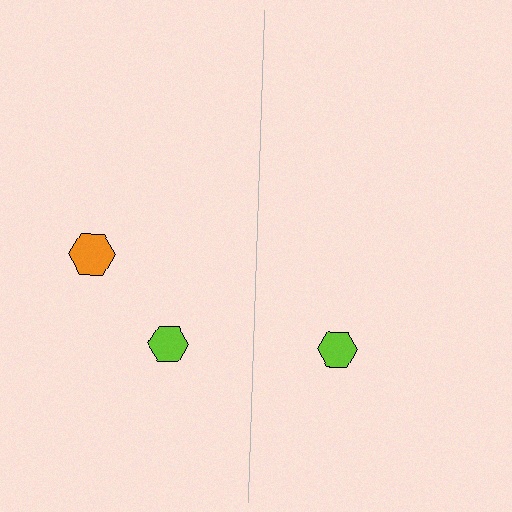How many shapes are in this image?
There are 3 shapes in this image.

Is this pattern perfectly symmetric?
No, the pattern is not perfectly symmetric. A orange hexagon is missing from the right side.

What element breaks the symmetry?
A orange hexagon is missing from the right side.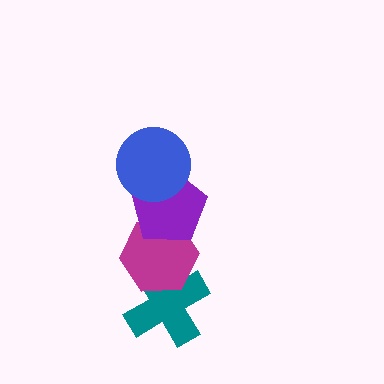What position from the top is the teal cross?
The teal cross is 4th from the top.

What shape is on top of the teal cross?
The magenta hexagon is on top of the teal cross.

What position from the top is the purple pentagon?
The purple pentagon is 2nd from the top.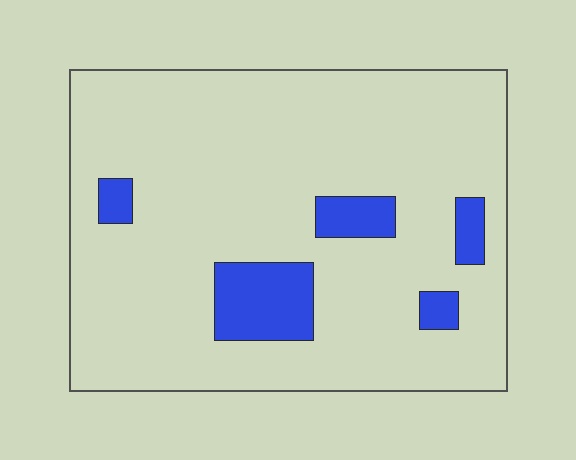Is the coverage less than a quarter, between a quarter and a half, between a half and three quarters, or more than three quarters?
Less than a quarter.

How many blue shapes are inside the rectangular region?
5.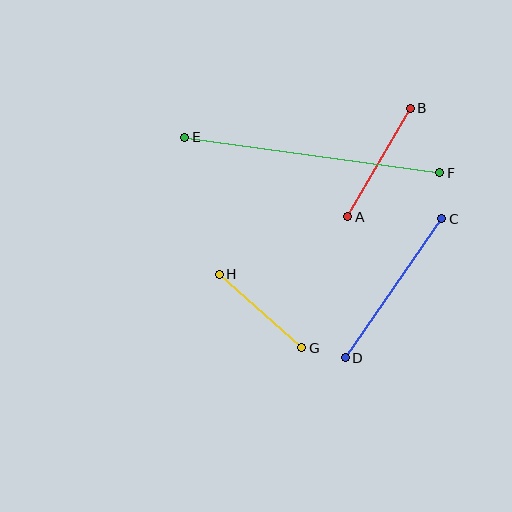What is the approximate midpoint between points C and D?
The midpoint is at approximately (393, 288) pixels.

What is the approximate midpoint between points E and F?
The midpoint is at approximately (312, 155) pixels.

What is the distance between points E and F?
The distance is approximately 257 pixels.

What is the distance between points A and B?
The distance is approximately 125 pixels.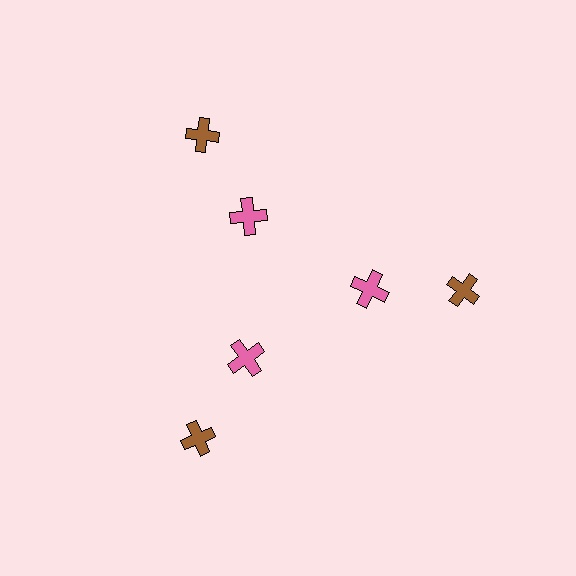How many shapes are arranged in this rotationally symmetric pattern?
There are 6 shapes, arranged in 3 groups of 2.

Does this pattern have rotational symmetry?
Yes, this pattern has 3-fold rotational symmetry. It looks the same after rotating 120 degrees around the center.